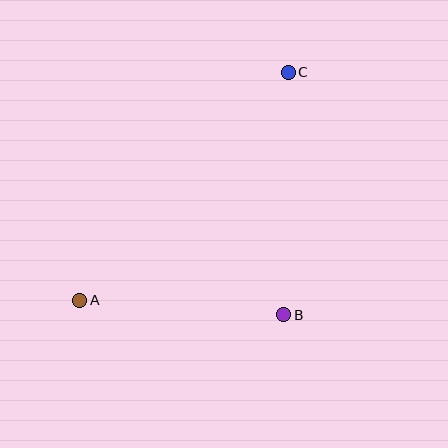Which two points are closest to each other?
Points A and B are closest to each other.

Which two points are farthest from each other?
Points A and C are farthest from each other.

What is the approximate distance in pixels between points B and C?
The distance between B and C is approximately 242 pixels.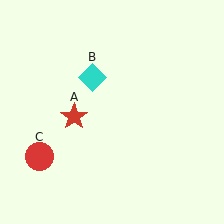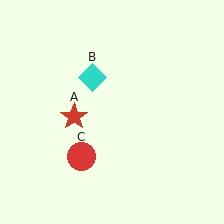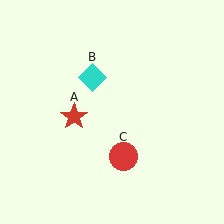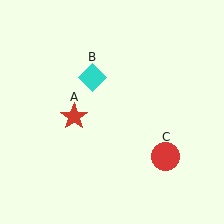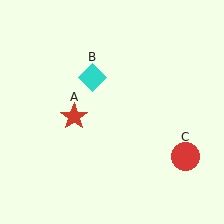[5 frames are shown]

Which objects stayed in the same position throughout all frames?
Red star (object A) and cyan diamond (object B) remained stationary.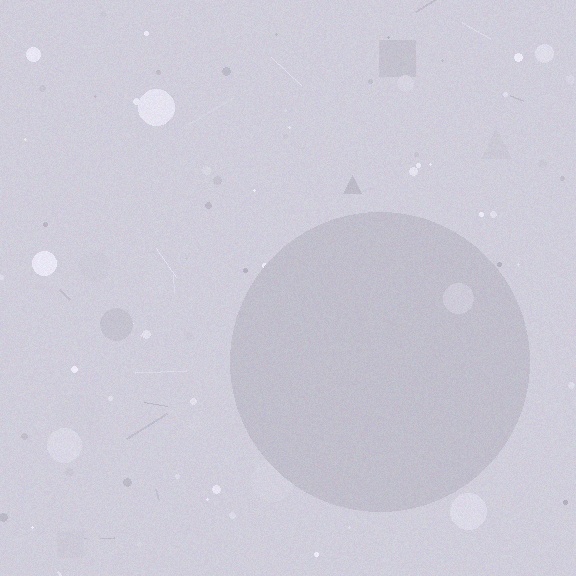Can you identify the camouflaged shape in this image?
The camouflaged shape is a circle.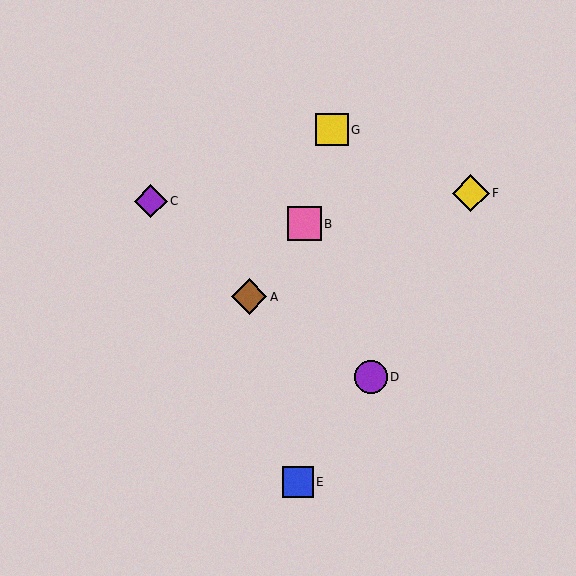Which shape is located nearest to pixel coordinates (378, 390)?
The purple circle (labeled D) at (371, 377) is nearest to that location.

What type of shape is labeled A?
Shape A is a brown diamond.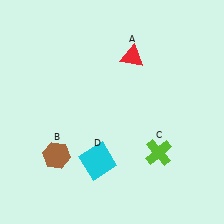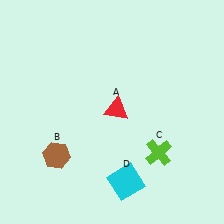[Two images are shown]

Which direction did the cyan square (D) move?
The cyan square (D) moved right.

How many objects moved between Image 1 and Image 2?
2 objects moved between the two images.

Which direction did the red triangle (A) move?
The red triangle (A) moved down.